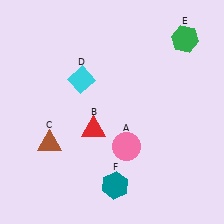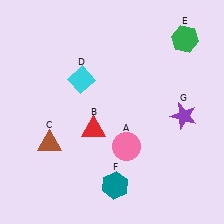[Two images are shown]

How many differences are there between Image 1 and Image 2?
There is 1 difference between the two images.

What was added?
A purple star (G) was added in Image 2.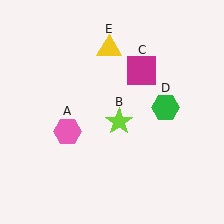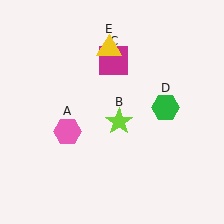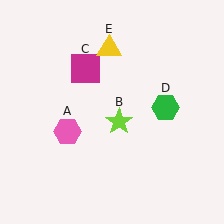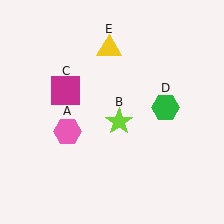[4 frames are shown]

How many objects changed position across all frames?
1 object changed position: magenta square (object C).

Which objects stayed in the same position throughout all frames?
Pink hexagon (object A) and lime star (object B) and green hexagon (object D) and yellow triangle (object E) remained stationary.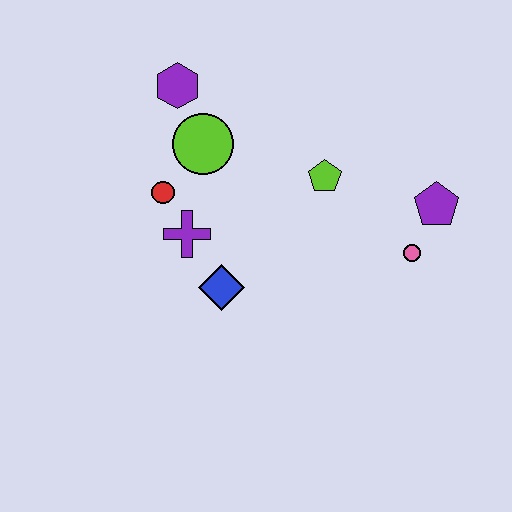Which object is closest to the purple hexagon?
The lime circle is closest to the purple hexagon.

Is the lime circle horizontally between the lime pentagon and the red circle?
Yes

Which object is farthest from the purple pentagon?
The purple hexagon is farthest from the purple pentagon.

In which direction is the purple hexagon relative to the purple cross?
The purple hexagon is above the purple cross.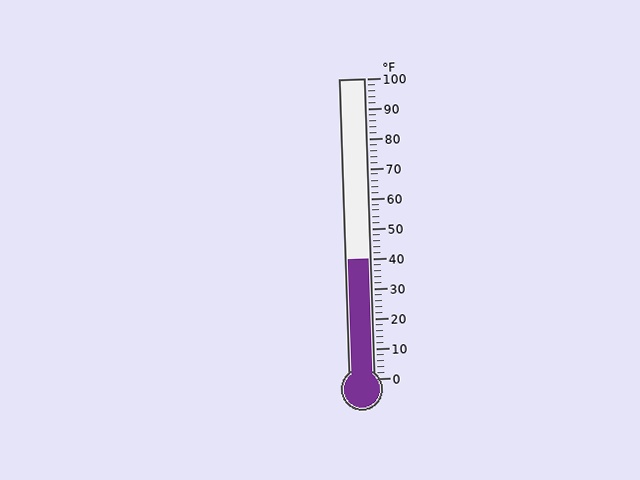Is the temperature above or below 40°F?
The temperature is at 40°F.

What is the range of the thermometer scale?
The thermometer scale ranges from 0°F to 100°F.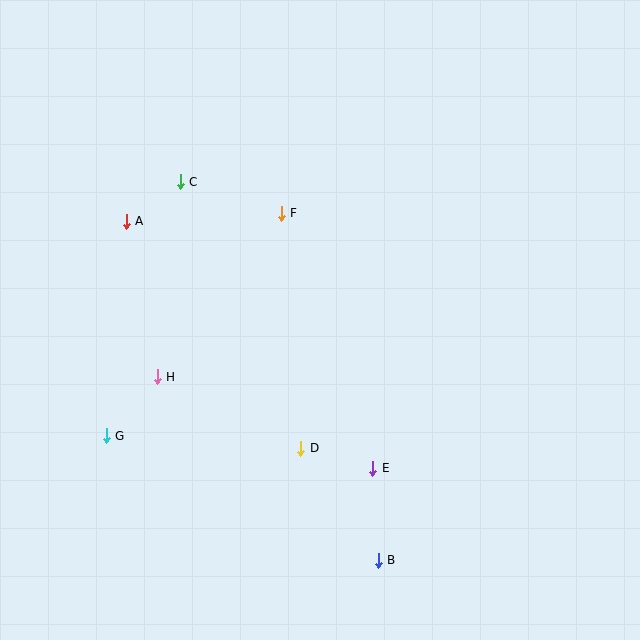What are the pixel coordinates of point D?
Point D is at (301, 448).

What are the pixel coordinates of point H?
Point H is at (157, 377).